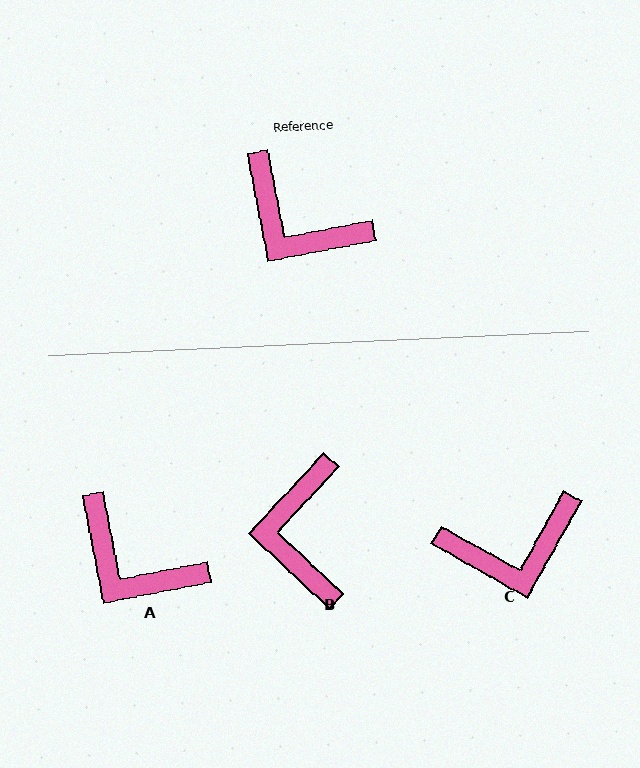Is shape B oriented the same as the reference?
No, it is off by about 54 degrees.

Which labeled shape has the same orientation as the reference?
A.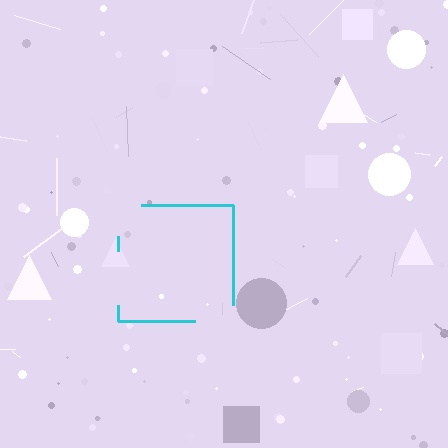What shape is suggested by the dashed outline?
The dashed outline suggests a square.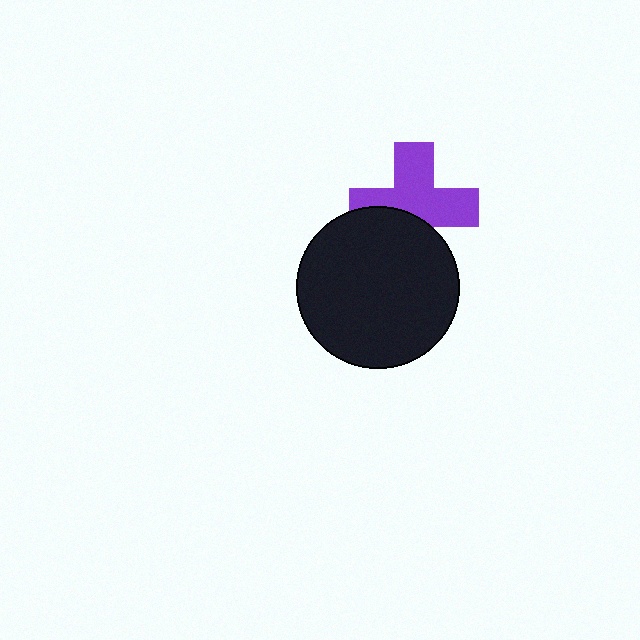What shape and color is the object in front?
The object in front is a black circle.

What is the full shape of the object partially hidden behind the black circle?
The partially hidden object is a purple cross.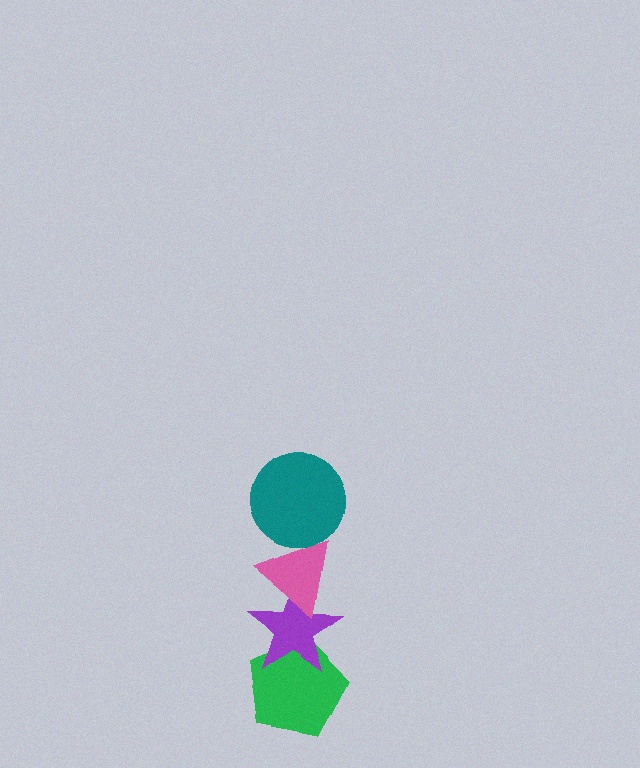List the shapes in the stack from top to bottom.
From top to bottom: the teal circle, the pink triangle, the purple star, the green pentagon.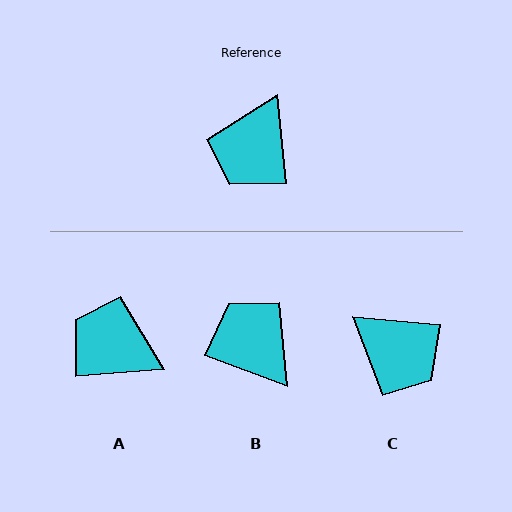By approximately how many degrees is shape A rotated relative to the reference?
Approximately 91 degrees clockwise.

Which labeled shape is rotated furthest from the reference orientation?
B, about 116 degrees away.